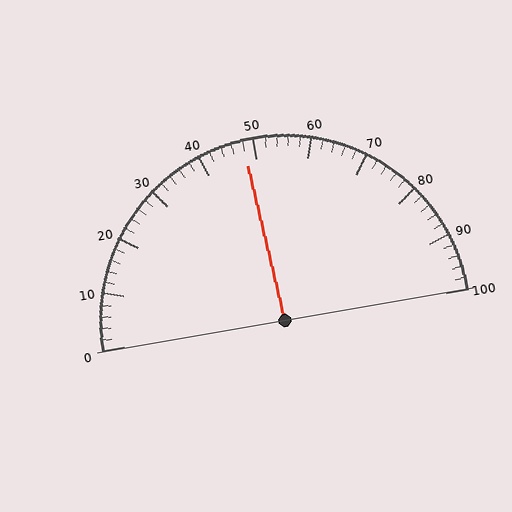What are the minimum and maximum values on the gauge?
The gauge ranges from 0 to 100.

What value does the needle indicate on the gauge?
The needle indicates approximately 48.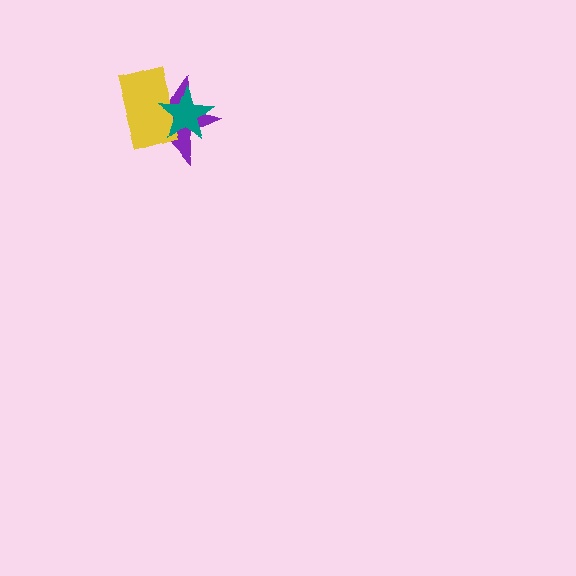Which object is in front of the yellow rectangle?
The teal star is in front of the yellow rectangle.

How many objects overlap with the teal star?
2 objects overlap with the teal star.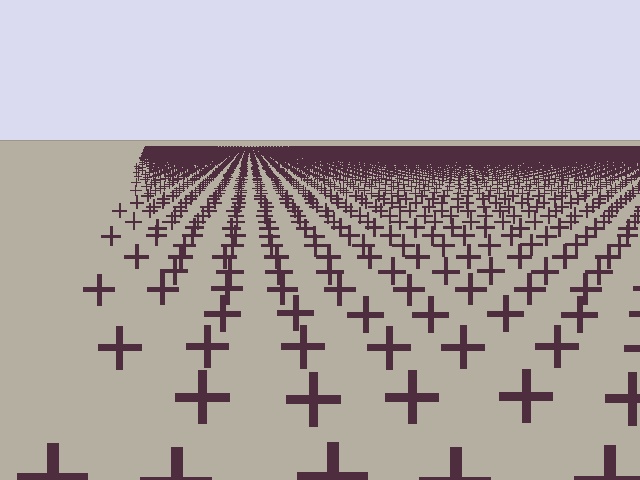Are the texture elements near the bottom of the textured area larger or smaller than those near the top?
Larger. Near the bottom, elements are closer to the viewer and appear at a bigger on-screen size.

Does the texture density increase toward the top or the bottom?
Density increases toward the top.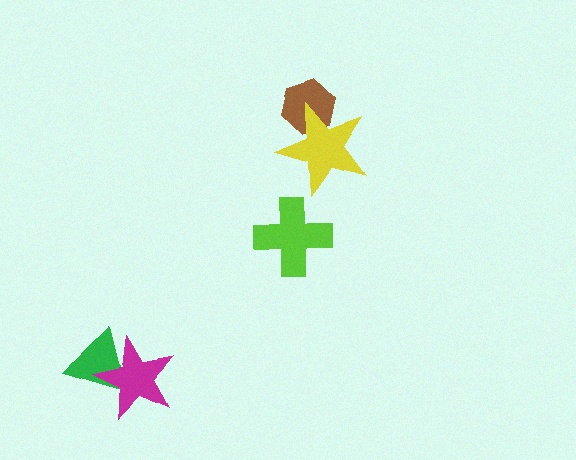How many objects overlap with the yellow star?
1 object overlaps with the yellow star.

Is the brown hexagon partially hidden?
Yes, it is partially covered by another shape.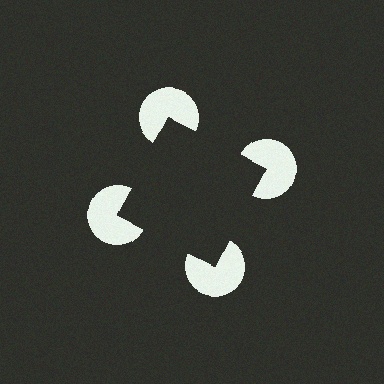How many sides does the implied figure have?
4 sides.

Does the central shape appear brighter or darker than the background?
It typically appears slightly darker than the background, even though no actual brightness change is drawn.